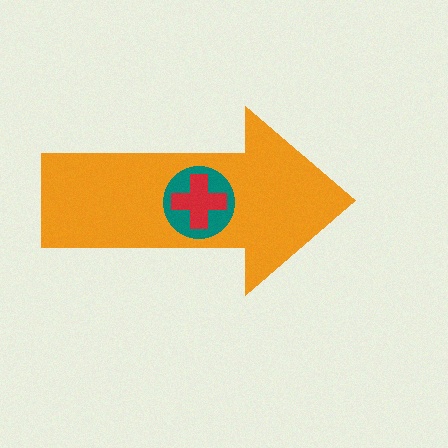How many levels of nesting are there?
3.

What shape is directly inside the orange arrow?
The teal circle.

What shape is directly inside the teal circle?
The red cross.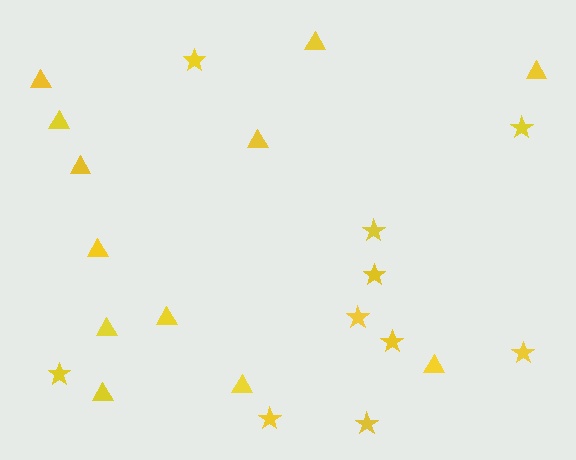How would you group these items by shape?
There are 2 groups: one group of triangles (12) and one group of stars (10).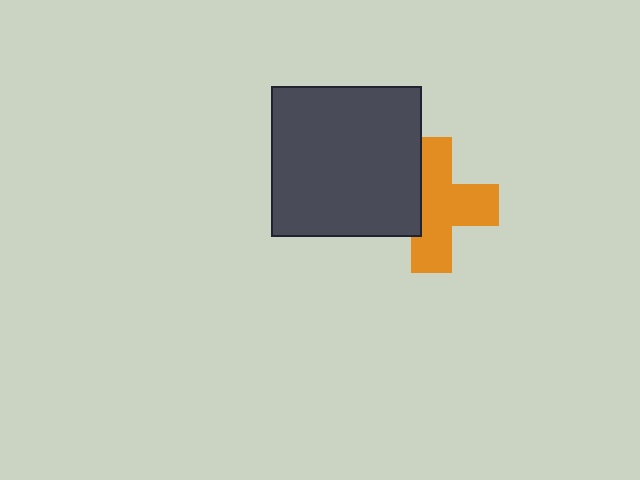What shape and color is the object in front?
The object in front is a dark gray square.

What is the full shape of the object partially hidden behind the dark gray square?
The partially hidden object is an orange cross.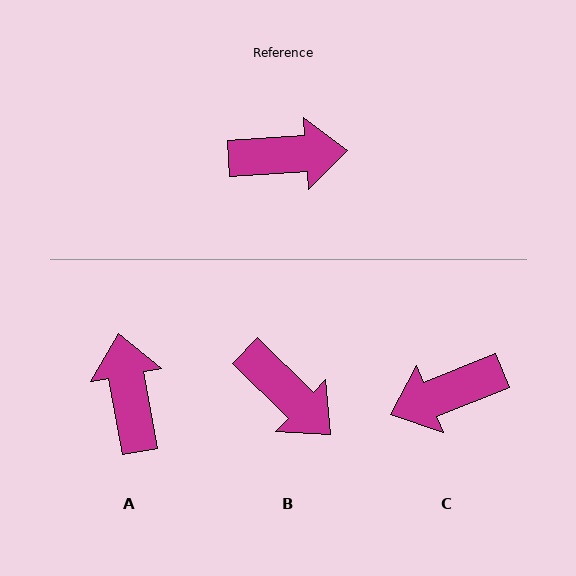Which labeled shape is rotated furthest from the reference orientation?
C, about 162 degrees away.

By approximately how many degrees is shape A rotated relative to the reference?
Approximately 96 degrees counter-clockwise.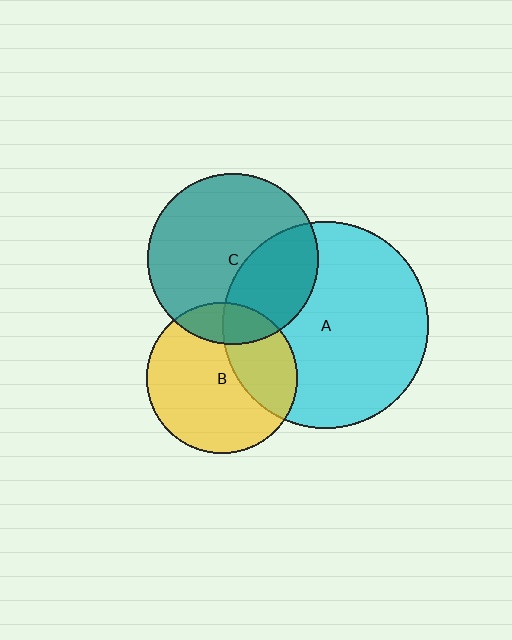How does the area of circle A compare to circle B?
Approximately 1.9 times.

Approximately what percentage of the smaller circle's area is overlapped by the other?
Approximately 35%.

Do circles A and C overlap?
Yes.